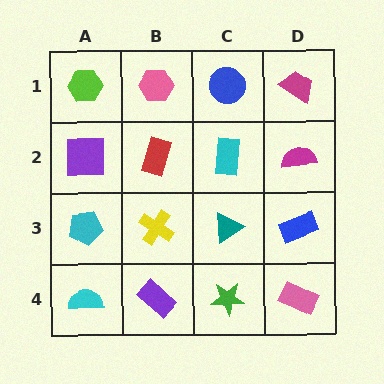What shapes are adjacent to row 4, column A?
A cyan pentagon (row 3, column A), a purple rectangle (row 4, column B).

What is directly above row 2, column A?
A lime hexagon.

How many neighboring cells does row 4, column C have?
3.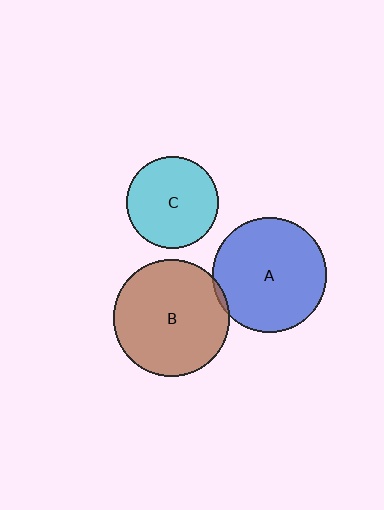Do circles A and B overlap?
Yes.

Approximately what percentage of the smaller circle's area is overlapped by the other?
Approximately 5%.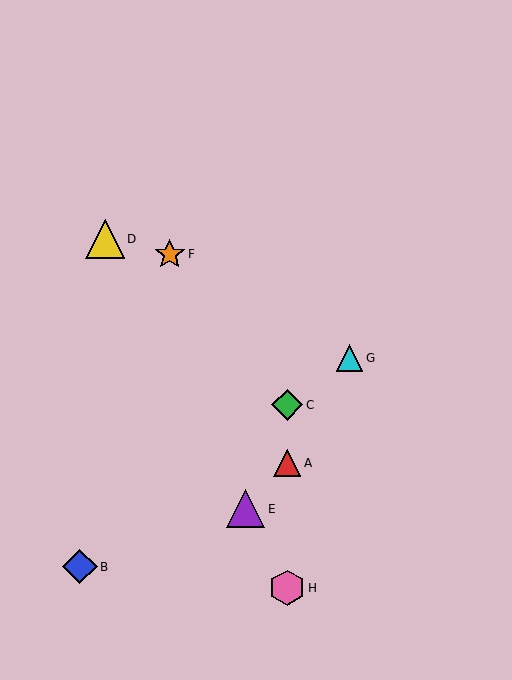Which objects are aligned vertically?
Objects A, C, H are aligned vertically.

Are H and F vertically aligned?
No, H is at x≈287 and F is at x≈170.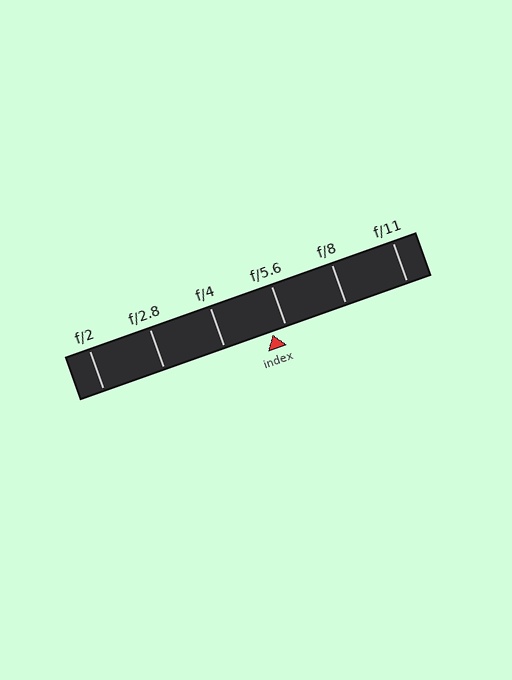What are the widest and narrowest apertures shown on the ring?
The widest aperture shown is f/2 and the narrowest is f/11.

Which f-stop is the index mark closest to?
The index mark is closest to f/5.6.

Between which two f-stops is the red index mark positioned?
The index mark is between f/4 and f/5.6.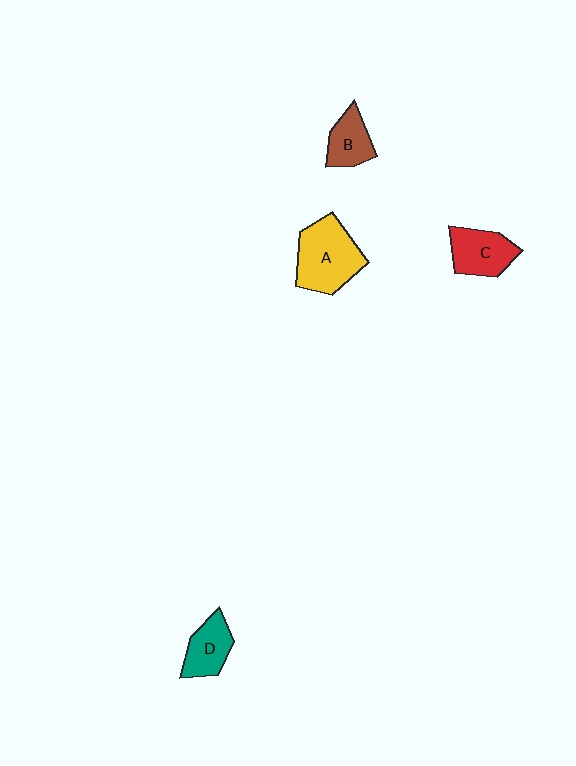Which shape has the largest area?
Shape A (yellow).